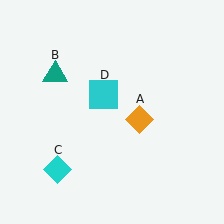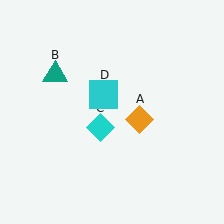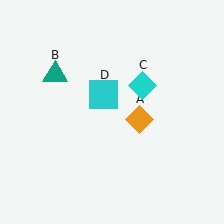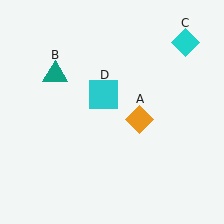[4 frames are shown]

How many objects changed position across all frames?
1 object changed position: cyan diamond (object C).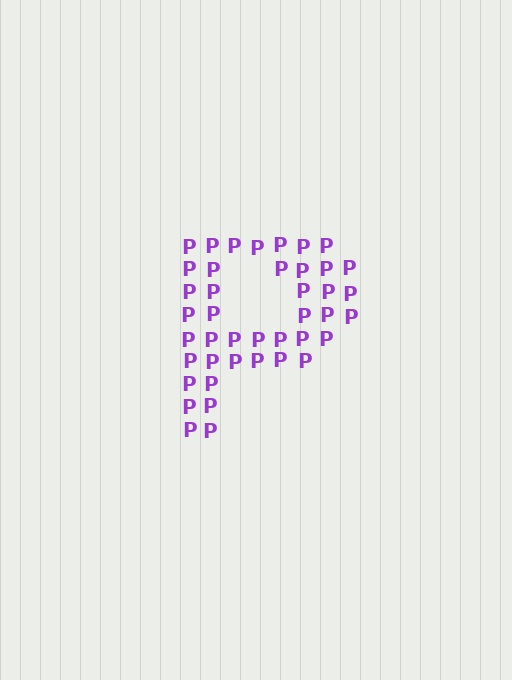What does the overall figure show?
The overall figure shows the letter P.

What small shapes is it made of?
It is made of small letter P's.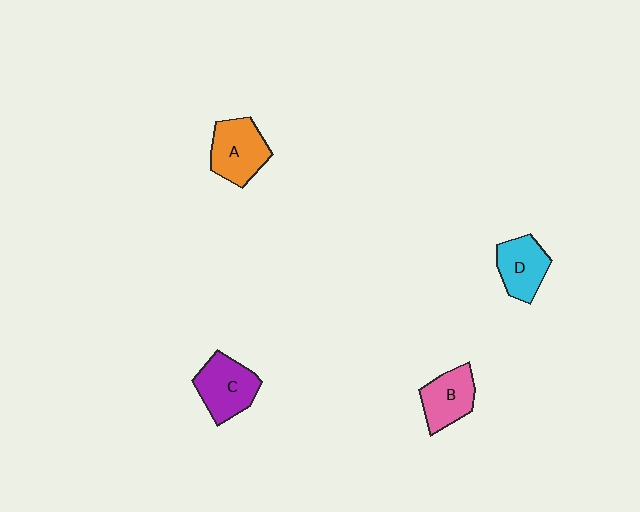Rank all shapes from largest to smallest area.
From largest to smallest: C (purple), A (orange), B (pink), D (cyan).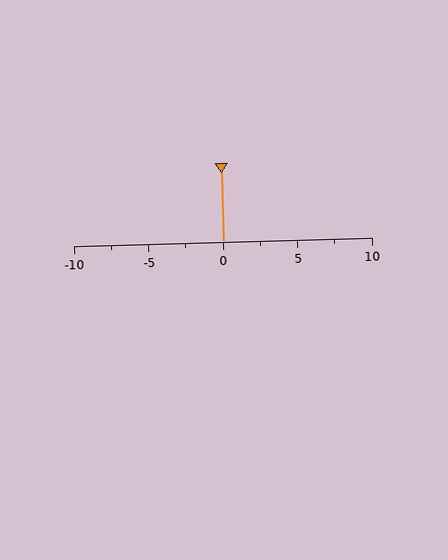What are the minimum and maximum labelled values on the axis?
The axis runs from -10 to 10.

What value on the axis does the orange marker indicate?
The marker indicates approximately 0.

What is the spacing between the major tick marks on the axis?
The major ticks are spaced 5 apart.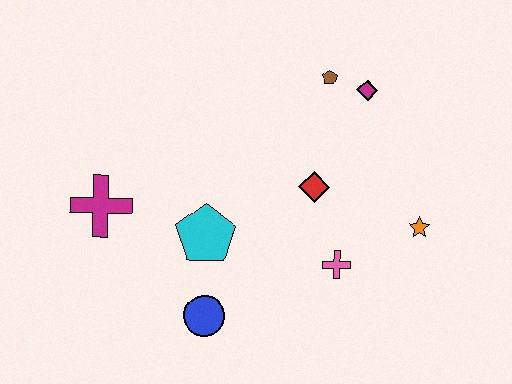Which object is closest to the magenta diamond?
The brown pentagon is closest to the magenta diamond.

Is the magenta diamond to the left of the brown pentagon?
No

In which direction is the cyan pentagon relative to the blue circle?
The cyan pentagon is above the blue circle.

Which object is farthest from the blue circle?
The magenta diamond is farthest from the blue circle.